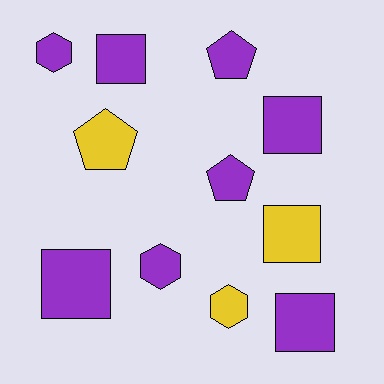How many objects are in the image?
There are 11 objects.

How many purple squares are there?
There are 4 purple squares.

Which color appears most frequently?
Purple, with 8 objects.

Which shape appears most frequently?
Square, with 5 objects.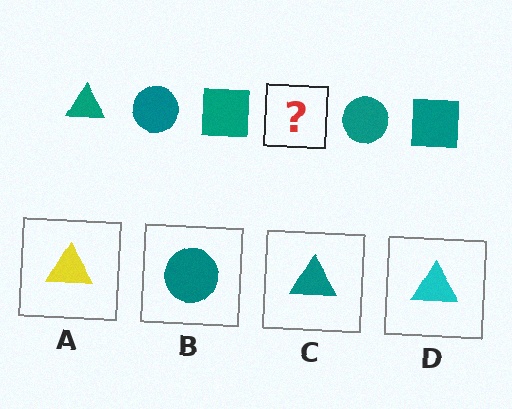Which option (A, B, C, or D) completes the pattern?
C.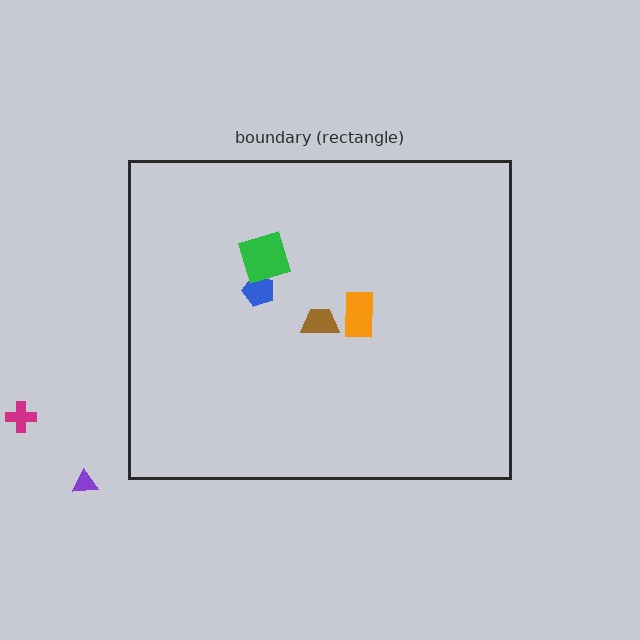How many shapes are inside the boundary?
4 inside, 2 outside.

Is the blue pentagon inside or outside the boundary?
Inside.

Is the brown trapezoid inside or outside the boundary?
Inside.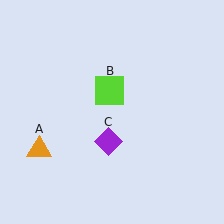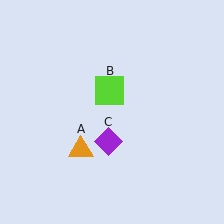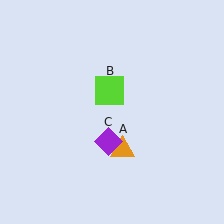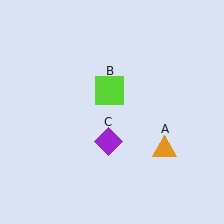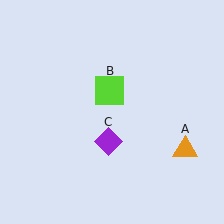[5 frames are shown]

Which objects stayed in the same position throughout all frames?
Lime square (object B) and purple diamond (object C) remained stationary.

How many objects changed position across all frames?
1 object changed position: orange triangle (object A).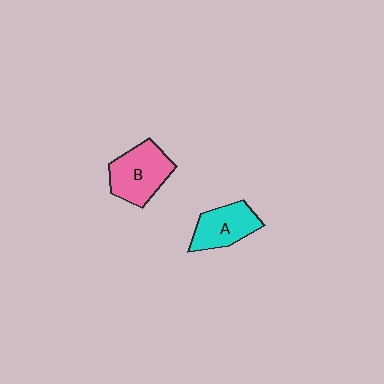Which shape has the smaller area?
Shape A (cyan).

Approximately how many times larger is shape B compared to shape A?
Approximately 1.2 times.